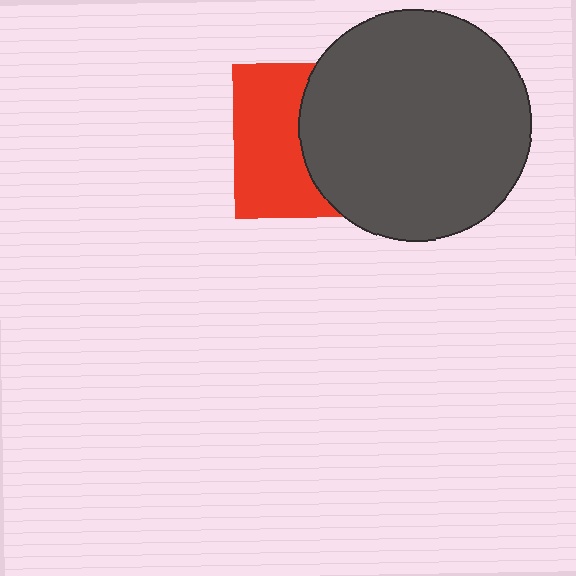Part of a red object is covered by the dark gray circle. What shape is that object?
It is a square.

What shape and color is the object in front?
The object in front is a dark gray circle.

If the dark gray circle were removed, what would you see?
You would see the complete red square.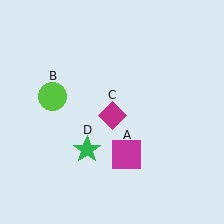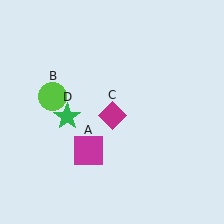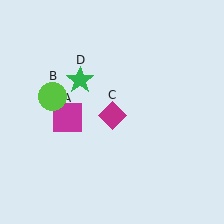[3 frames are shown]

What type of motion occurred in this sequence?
The magenta square (object A), green star (object D) rotated clockwise around the center of the scene.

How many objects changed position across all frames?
2 objects changed position: magenta square (object A), green star (object D).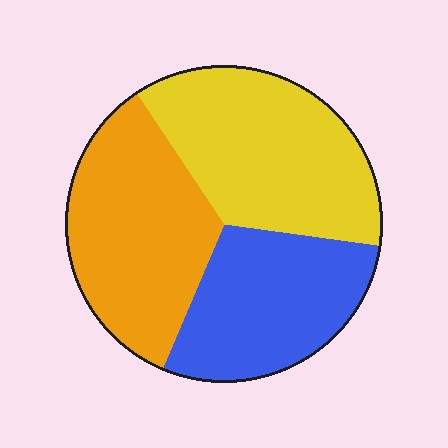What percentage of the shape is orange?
Orange takes up about one third (1/3) of the shape.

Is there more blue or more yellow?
Yellow.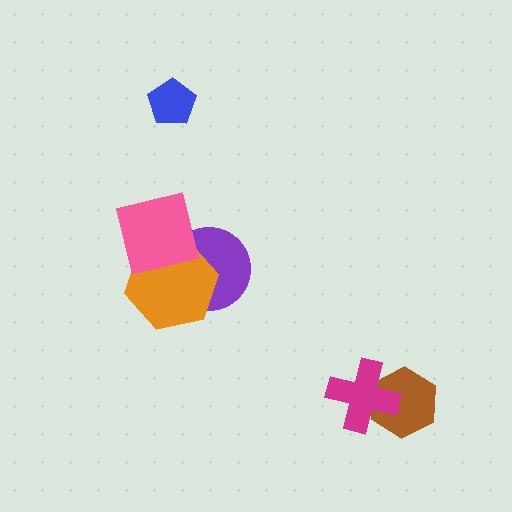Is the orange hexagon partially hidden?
Yes, it is partially covered by another shape.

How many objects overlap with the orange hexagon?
2 objects overlap with the orange hexagon.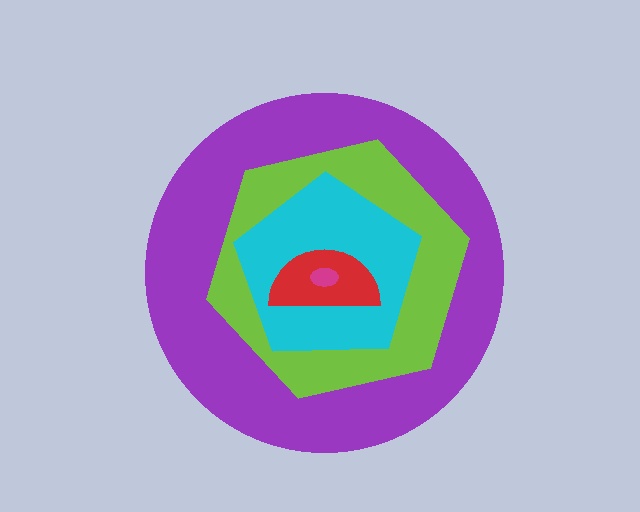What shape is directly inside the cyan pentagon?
The red semicircle.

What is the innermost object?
The magenta ellipse.